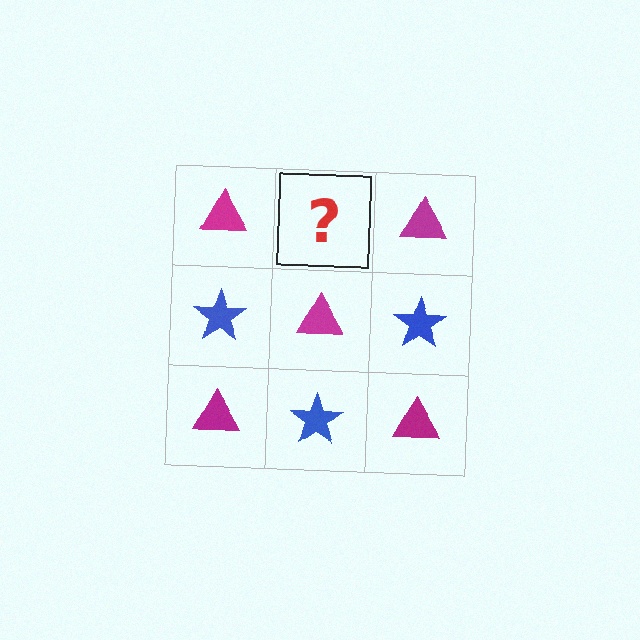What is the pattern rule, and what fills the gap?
The rule is that it alternates magenta triangle and blue star in a checkerboard pattern. The gap should be filled with a blue star.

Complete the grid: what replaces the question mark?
The question mark should be replaced with a blue star.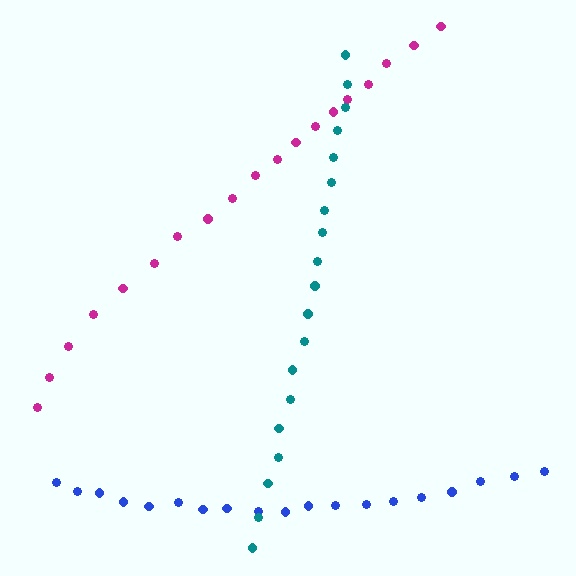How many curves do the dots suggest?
There are 3 distinct paths.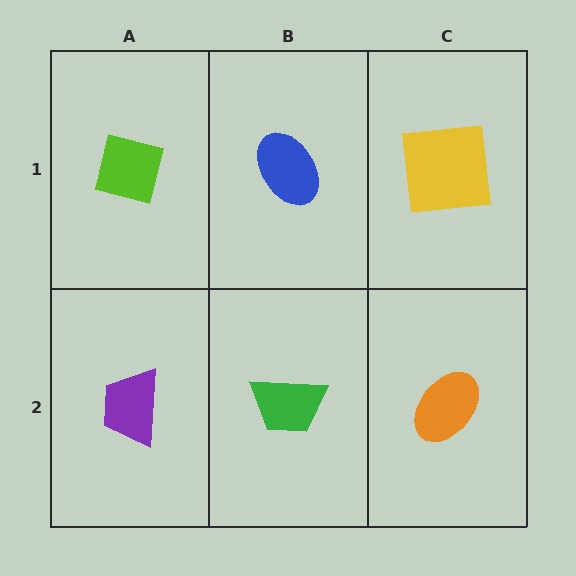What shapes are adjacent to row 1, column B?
A green trapezoid (row 2, column B), a lime square (row 1, column A), a yellow square (row 1, column C).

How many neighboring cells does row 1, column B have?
3.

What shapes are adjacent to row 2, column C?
A yellow square (row 1, column C), a green trapezoid (row 2, column B).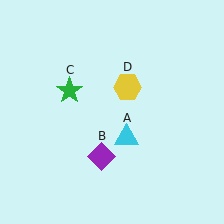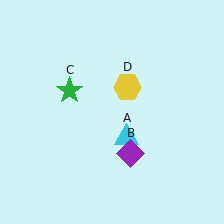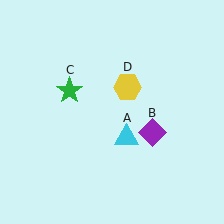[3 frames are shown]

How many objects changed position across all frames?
1 object changed position: purple diamond (object B).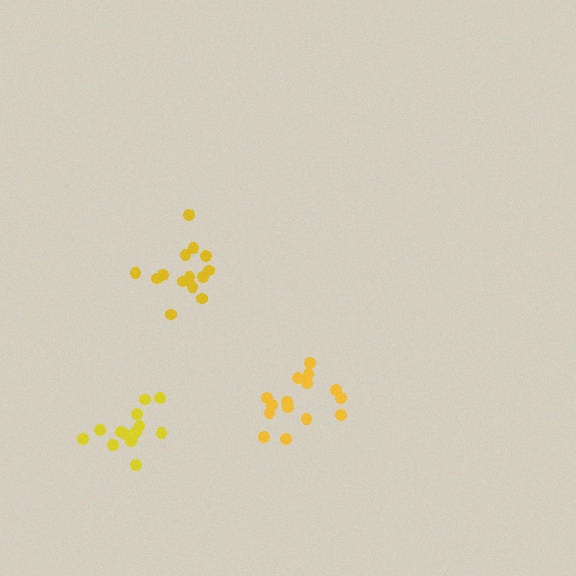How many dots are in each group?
Group 1: 14 dots, Group 2: 14 dots, Group 3: 15 dots (43 total).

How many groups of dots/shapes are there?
There are 3 groups.